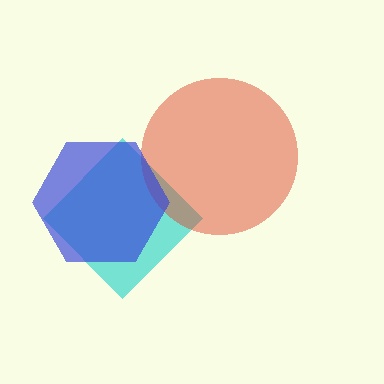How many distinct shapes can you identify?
There are 3 distinct shapes: a cyan diamond, a red circle, a blue hexagon.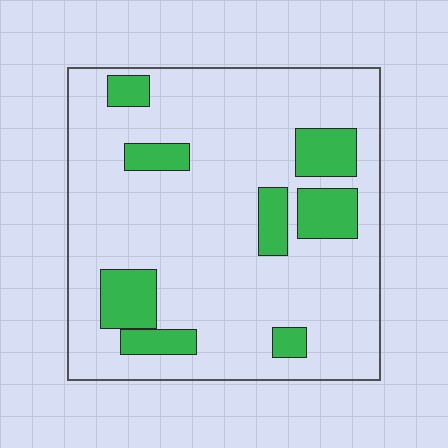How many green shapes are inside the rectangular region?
8.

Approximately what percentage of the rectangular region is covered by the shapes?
Approximately 20%.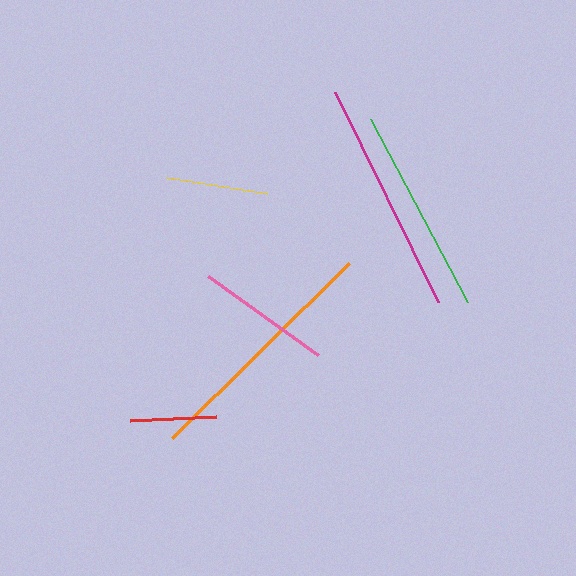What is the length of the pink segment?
The pink segment is approximately 136 pixels long.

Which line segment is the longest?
The orange line is the longest at approximately 250 pixels.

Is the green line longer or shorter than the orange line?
The orange line is longer than the green line.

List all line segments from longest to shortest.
From longest to shortest: orange, magenta, green, pink, yellow, red.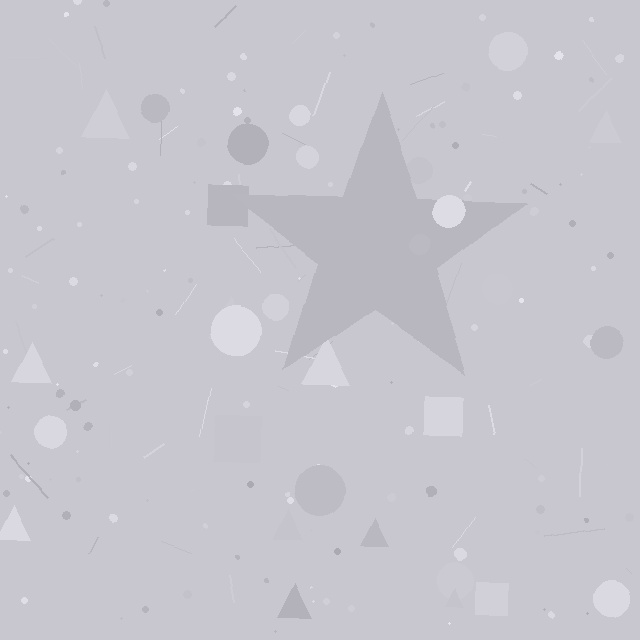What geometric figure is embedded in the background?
A star is embedded in the background.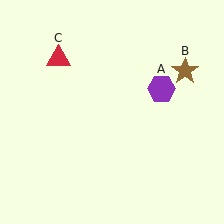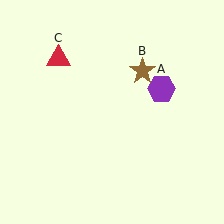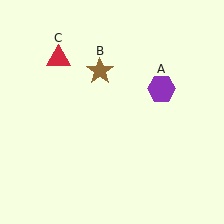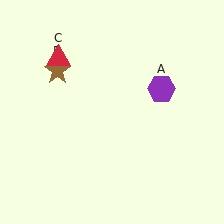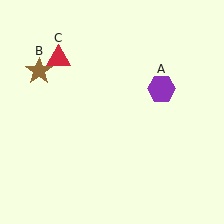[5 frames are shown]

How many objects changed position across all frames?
1 object changed position: brown star (object B).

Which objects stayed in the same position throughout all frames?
Purple hexagon (object A) and red triangle (object C) remained stationary.